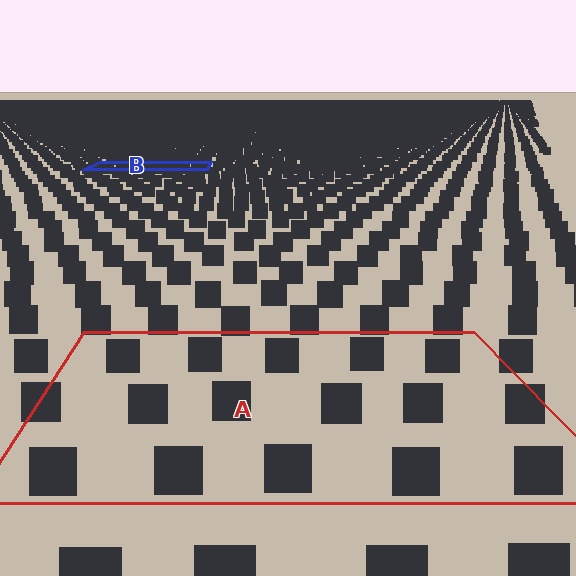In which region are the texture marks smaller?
The texture marks are smaller in region B, because it is farther away.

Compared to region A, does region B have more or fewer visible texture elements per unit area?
Region B has more texture elements per unit area — they are packed more densely because it is farther away.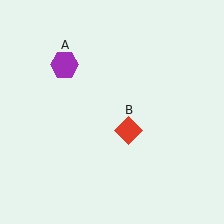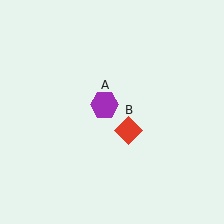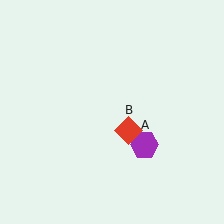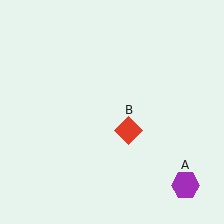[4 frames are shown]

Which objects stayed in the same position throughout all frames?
Red diamond (object B) remained stationary.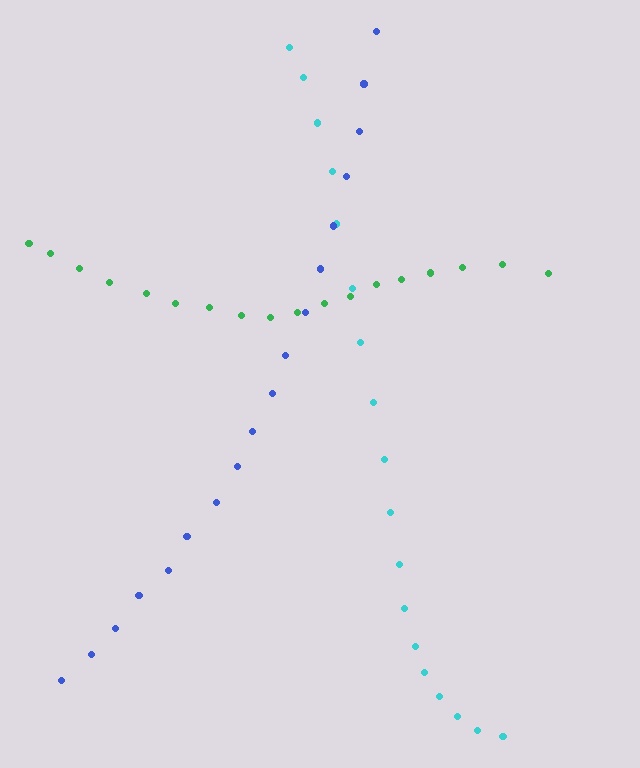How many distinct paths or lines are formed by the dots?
There are 3 distinct paths.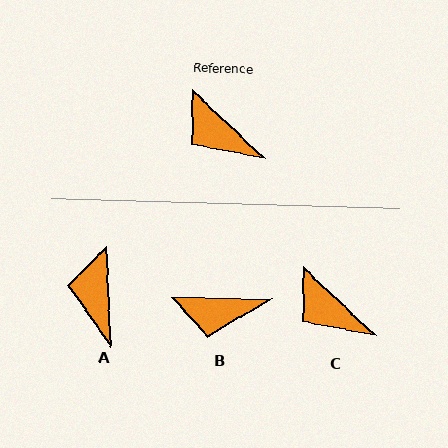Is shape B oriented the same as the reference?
No, it is off by about 42 degrees.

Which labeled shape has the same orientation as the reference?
C.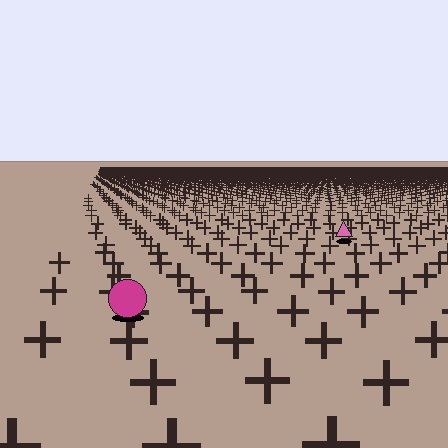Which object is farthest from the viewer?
The pink triangle is farthest from the viewer. It appears smaller and the ground texture around it is denser.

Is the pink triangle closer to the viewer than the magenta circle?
No. The magenta circle is closer — you can tell from the texture gradient: the ground texture is coarser near it.